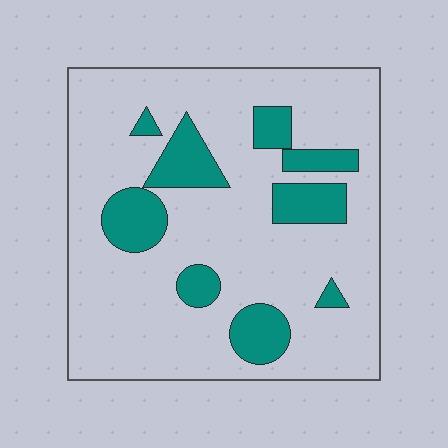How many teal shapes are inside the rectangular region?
9.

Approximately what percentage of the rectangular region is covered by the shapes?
Approximately 20%.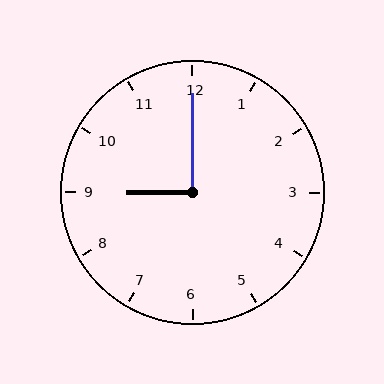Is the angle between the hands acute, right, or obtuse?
It is right.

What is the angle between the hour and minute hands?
Approximately 90 degrees.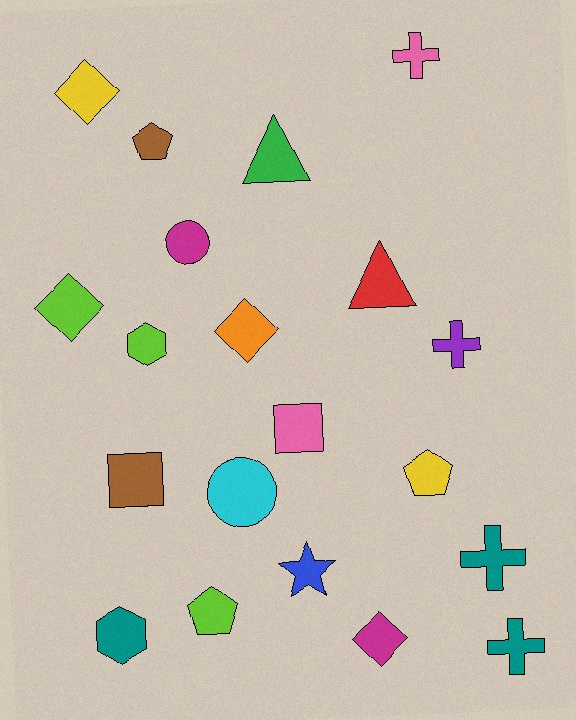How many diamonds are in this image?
There are 4 diamonds.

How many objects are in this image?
There are 20 objects.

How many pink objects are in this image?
There are 2 pink objects.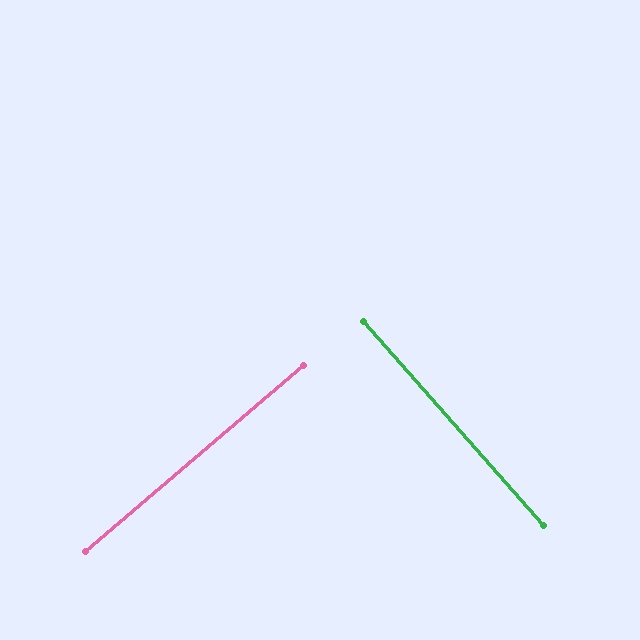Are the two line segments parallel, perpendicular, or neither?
Perpendicular — they meet at approximately 89°.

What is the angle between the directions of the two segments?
Approximately 89 degrees.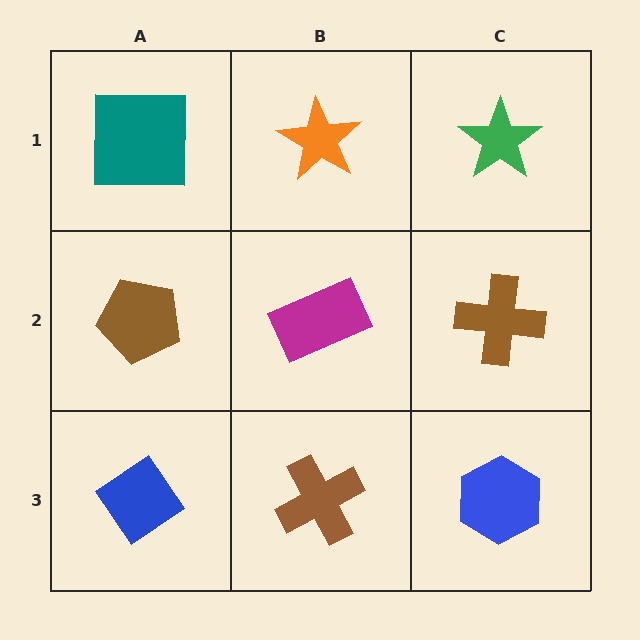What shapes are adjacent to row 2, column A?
A teal square (row 1, column A), a blue diamond (row 3, column A), a magenta rectangle (row 2, column B).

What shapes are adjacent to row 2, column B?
An orange star (row 1, column B), a brown cross (row 3, column B), a brown pentagon (row 2, column A), a brown cross (row 2, column C).